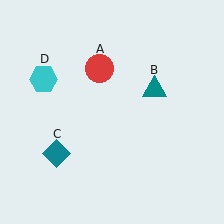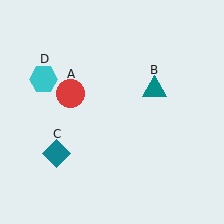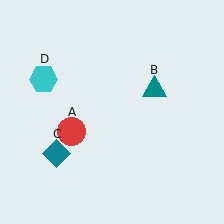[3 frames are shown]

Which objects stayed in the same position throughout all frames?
Teal triangle (object B) and teal diamond (object C) and cyan hexagon (object D) remained stationary.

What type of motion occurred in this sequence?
The red circle (object A) rotated counterclockwise around the center of the scene.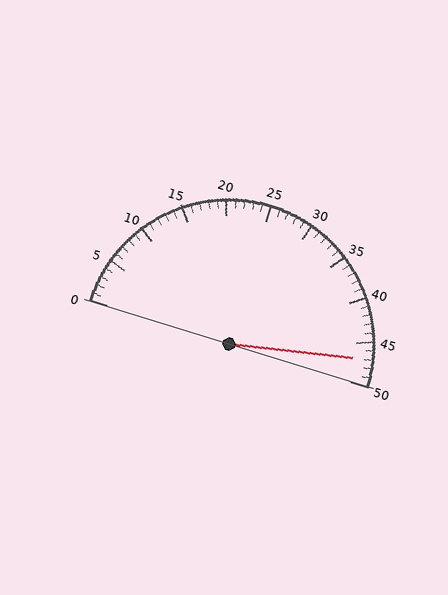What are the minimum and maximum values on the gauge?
The gauge ranges from 0 to 50.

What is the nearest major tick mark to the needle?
The nearest major tick mark is 45.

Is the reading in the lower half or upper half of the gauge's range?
The reading is in the upper half of the range (0 to 50).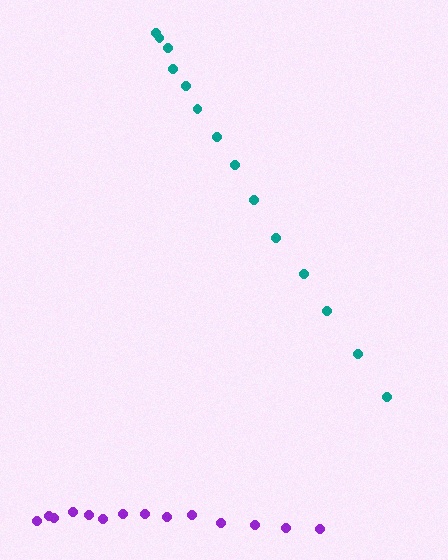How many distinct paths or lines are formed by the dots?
There are 2 distinct paths.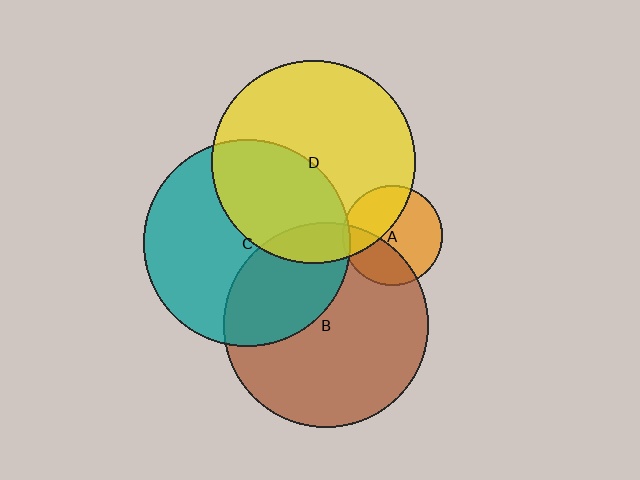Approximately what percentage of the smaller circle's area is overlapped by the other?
Approximately 10%.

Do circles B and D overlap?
Yes.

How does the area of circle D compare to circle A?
Approximately 4.1 times.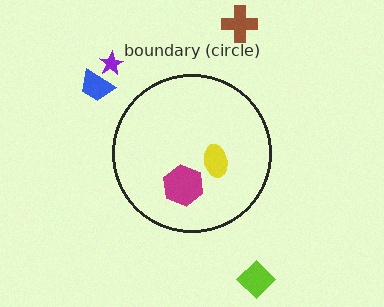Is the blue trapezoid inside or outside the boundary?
Outside.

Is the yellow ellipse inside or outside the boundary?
Inside.